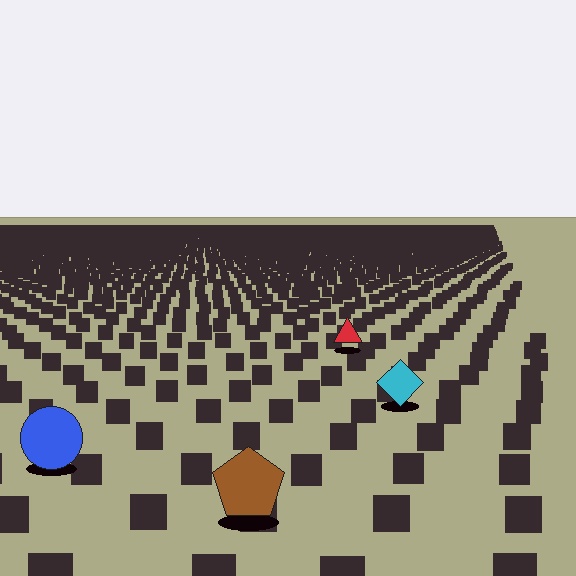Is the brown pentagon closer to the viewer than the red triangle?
Yes. The brown pentagon is closer — you can tell from the texture gradient: the ground texture is coarser near it.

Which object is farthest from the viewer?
The red triangle is farthest from the viewer. It appears smaller and the ground texture around it is denser.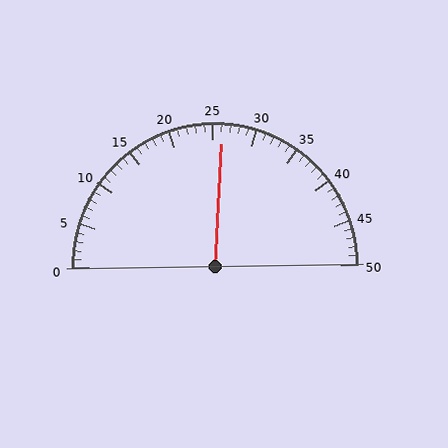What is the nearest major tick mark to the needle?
The nearest major tick mark is 25.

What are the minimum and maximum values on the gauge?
The gauge ranges from 0 to 50.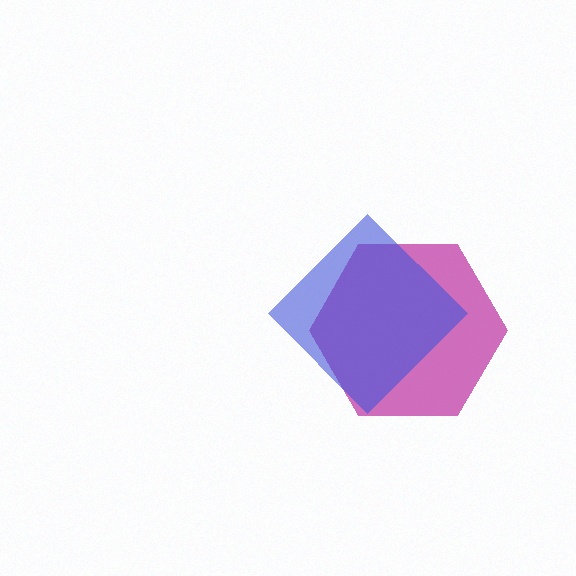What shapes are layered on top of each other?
The layered shapes are: a magenta hexagon, a blue diamond.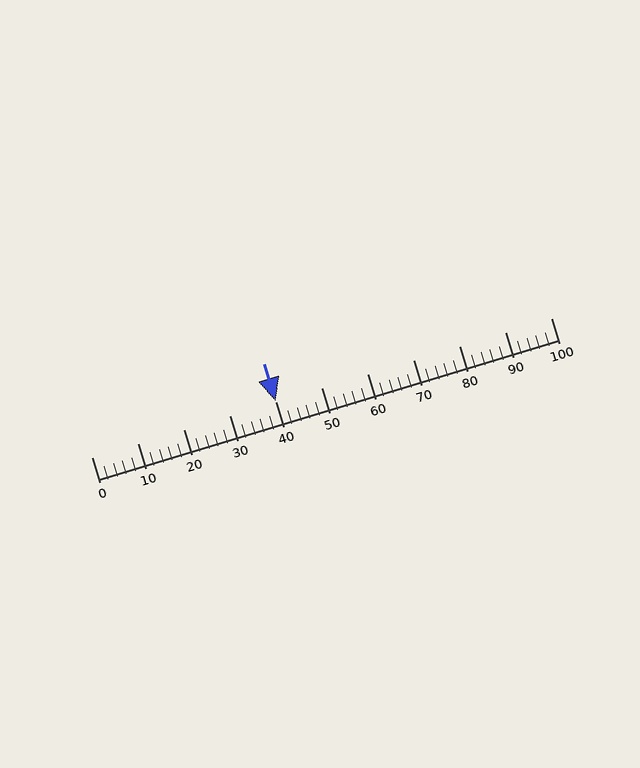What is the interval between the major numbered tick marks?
The major tick marks are spaced 10 units apart.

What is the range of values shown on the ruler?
The ruler shows values from 0 to 100.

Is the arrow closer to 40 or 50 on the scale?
The arrow is closer to 40.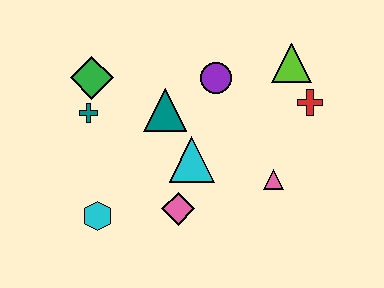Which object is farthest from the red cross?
The cyan hexagon is farthest from the red cross.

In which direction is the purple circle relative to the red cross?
The purple circle is to the left of the red cross.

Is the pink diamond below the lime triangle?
Yes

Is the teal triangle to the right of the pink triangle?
No